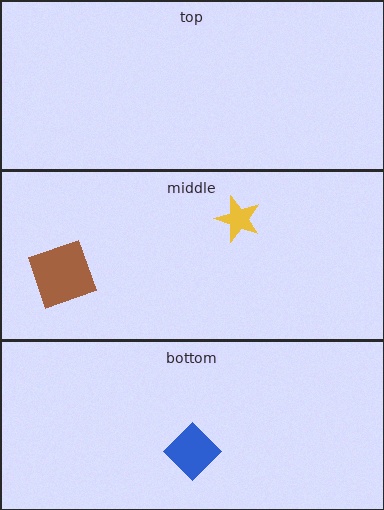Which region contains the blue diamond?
The bottom region.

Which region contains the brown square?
The middle region.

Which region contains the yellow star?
The middle region.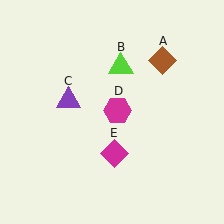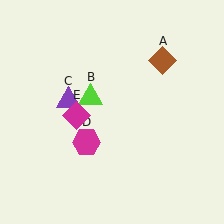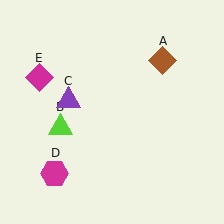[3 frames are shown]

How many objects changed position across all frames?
3 objects changed position: lime triangle (object B), magenta hexagon (object D), magenta diamond (object E).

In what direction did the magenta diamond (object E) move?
The magenta diamond (object E) moved up and to the left.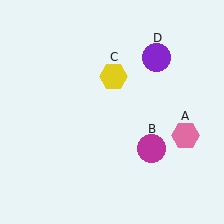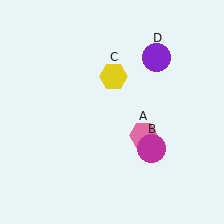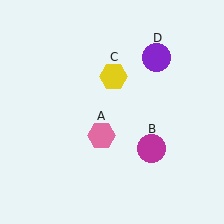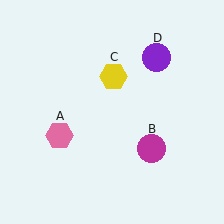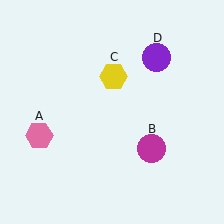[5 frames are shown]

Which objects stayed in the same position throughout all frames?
Magenta circle (object B) and yellow hexagon (object C) and purple circle (object D) remained stationary.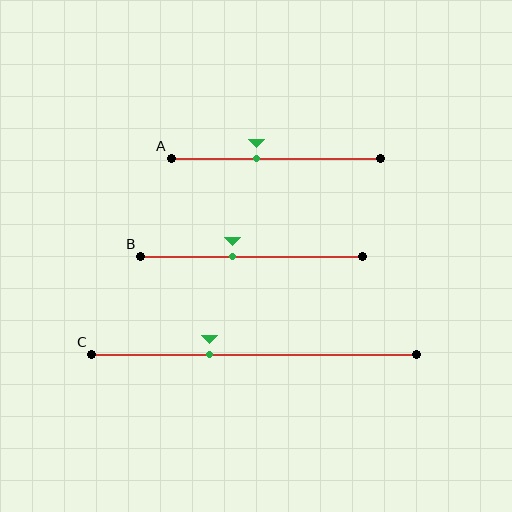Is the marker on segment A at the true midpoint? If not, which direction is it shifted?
No, the marker on segment A is shifted to the left by about 9% of the segment length.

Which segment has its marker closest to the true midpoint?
Segment B has its marker closest to the true midpoint.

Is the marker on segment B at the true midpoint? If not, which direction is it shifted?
No, the marker on segment B is shifted to the left by about 8% of the segment length.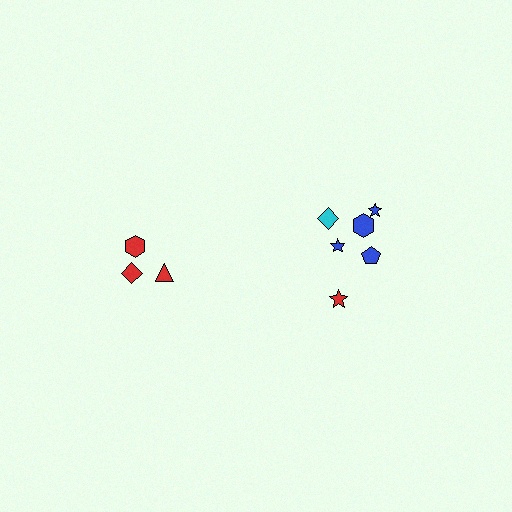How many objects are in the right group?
There are 6 objects.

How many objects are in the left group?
There are 3 objects.